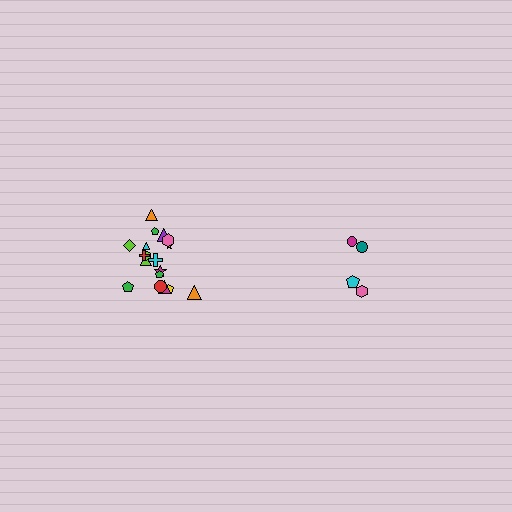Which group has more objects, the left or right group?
The left group.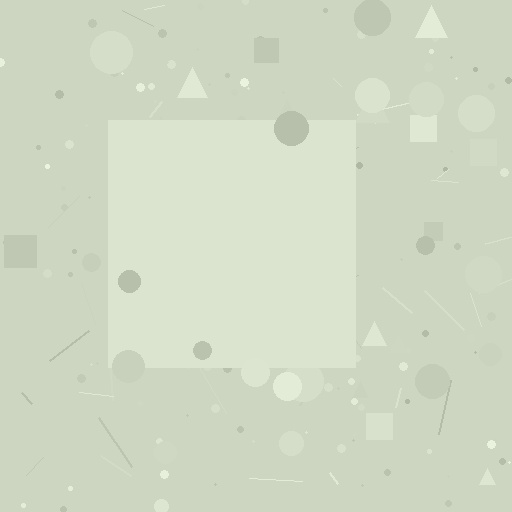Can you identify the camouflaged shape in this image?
The camouflaged shape is a square.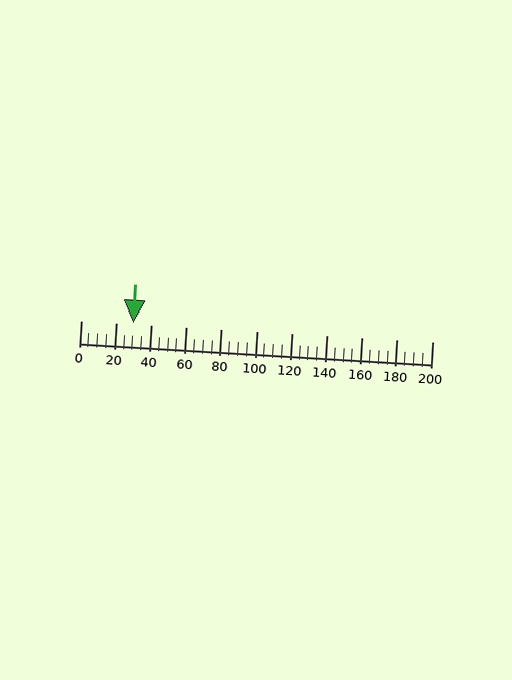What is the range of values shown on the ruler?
The ruler shows values from 0 to 200.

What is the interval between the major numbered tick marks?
The major tick marks are spaced 20 units apart.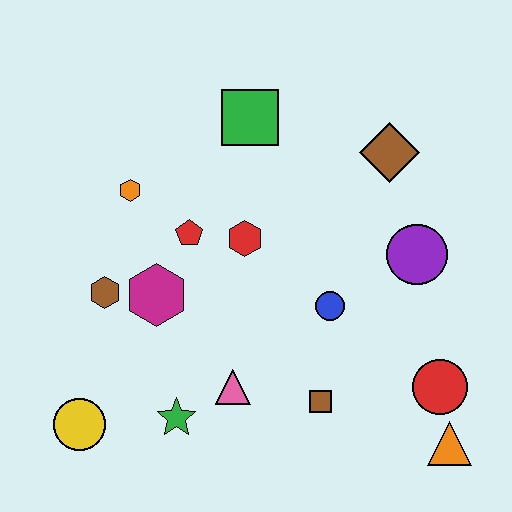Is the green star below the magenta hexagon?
Yes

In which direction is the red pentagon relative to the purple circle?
The red pentagon is to the left of the purple circle.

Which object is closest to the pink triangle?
The green star is closest to the pink triangle.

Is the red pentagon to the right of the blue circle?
No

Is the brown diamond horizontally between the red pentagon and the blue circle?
No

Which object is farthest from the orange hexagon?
The orange triangle is farthest from the orange hexagon.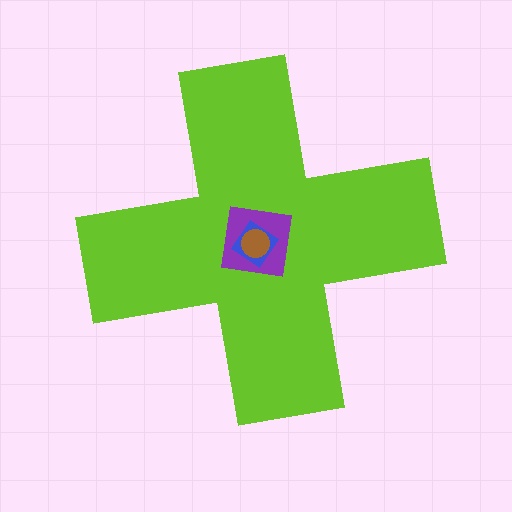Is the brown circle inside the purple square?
Yes.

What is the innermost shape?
The brown circle.